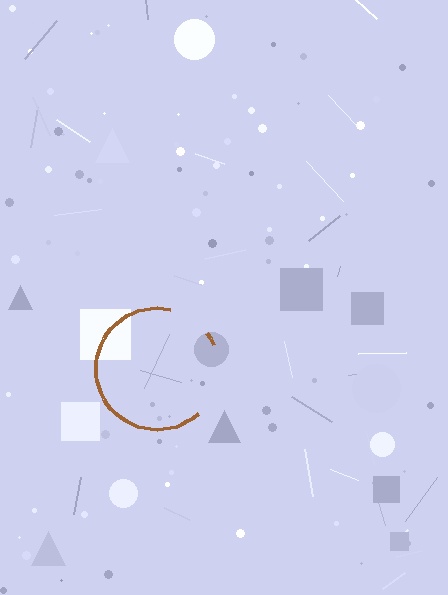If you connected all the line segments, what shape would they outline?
They would outline a circle.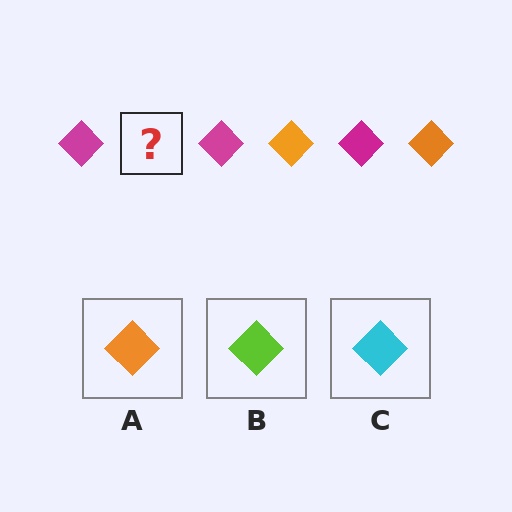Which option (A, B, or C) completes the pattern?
A.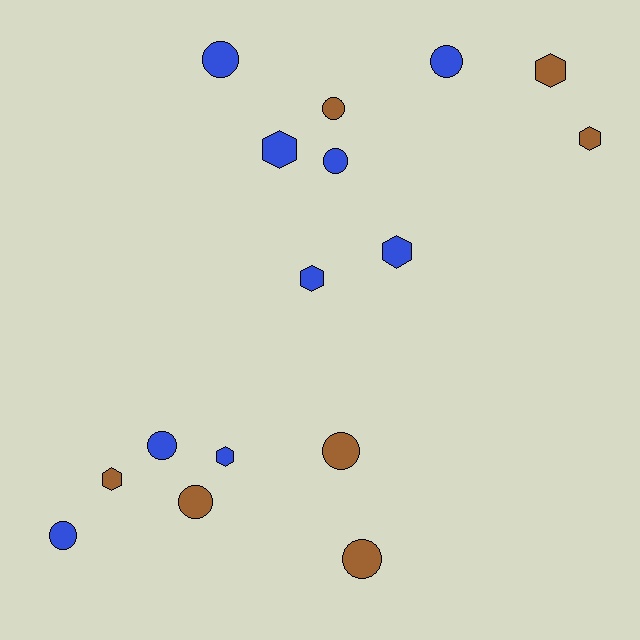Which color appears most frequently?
Blue, with 9 objects.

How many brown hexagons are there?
There are 3 brown hexagons.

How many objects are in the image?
There are 16 objects.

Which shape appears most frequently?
Circle, with 9 objects.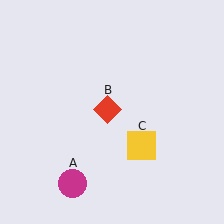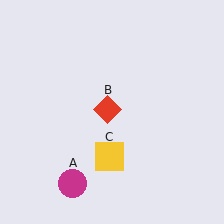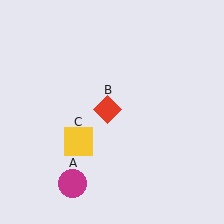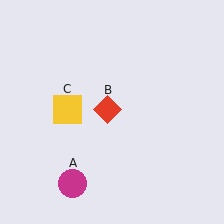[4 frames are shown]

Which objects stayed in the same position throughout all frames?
Magenta circle (object A) and red diamond (object B) remained stationary.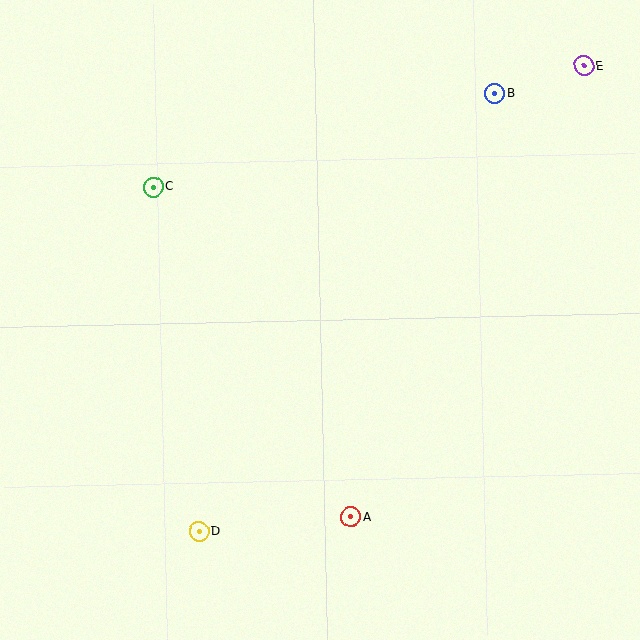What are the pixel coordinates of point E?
Point E is at (584, 66).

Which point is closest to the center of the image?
Point A at (351, 517) is closest to the center.